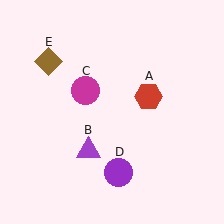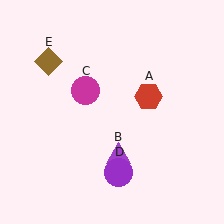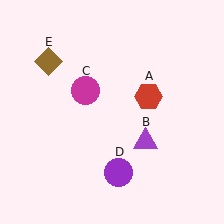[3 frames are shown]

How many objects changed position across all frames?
1 object changed position: purple triangle (object B).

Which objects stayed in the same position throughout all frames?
Red hexagon (object A) and magenta circle (object C) and purple circle (object D) and brown diamond (object E) remained stationary.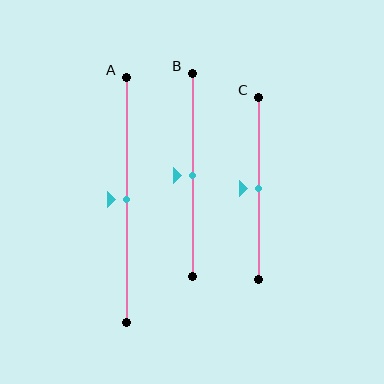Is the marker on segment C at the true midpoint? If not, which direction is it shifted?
Yes, the marker on segment C is at the true midpoint.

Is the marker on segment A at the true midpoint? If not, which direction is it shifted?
Yes, the marker on segment A is at the true midpoint.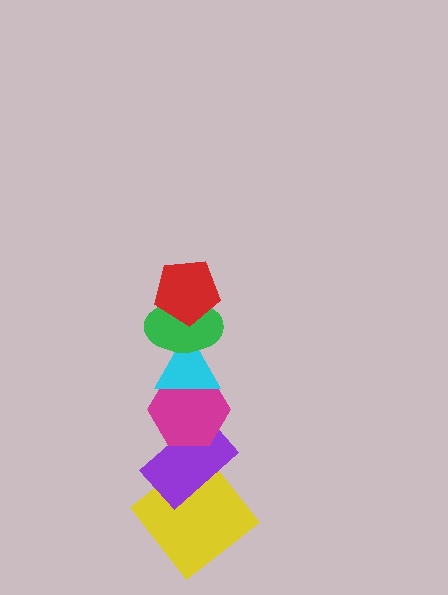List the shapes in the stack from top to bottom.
From top to bottom: the red pentagon, the green ellipse, the cyan triangle, the magenta hexagon, the purple rectangle, the yellow diamond.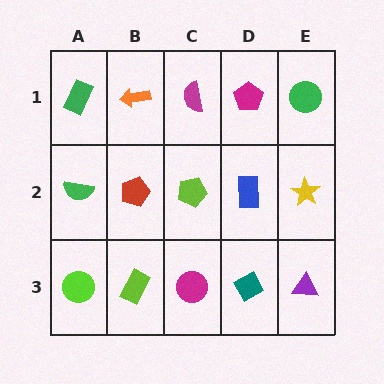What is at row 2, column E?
A yellow star.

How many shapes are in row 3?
5 shapes.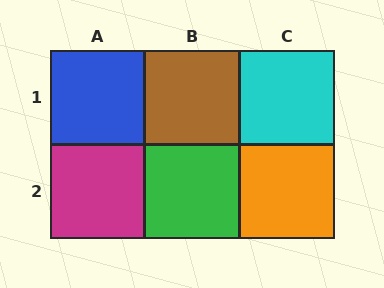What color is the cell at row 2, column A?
Magenta.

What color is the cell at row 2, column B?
Green.